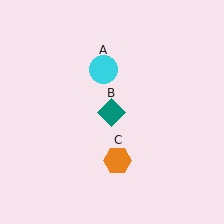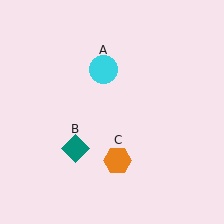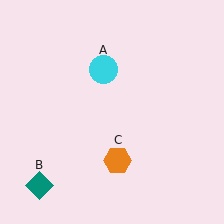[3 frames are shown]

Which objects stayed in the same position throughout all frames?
Cyan circle (object A) and orange hexagon (object C) remained stationary.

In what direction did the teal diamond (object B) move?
The teal diamond (object B) moved down and to the left.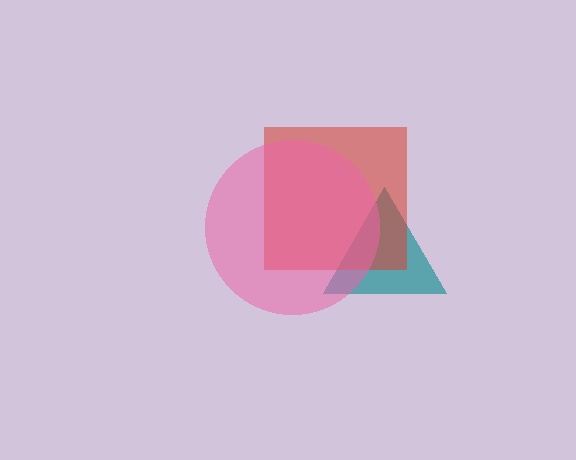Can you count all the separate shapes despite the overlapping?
Yes, there are 3 separate shapes.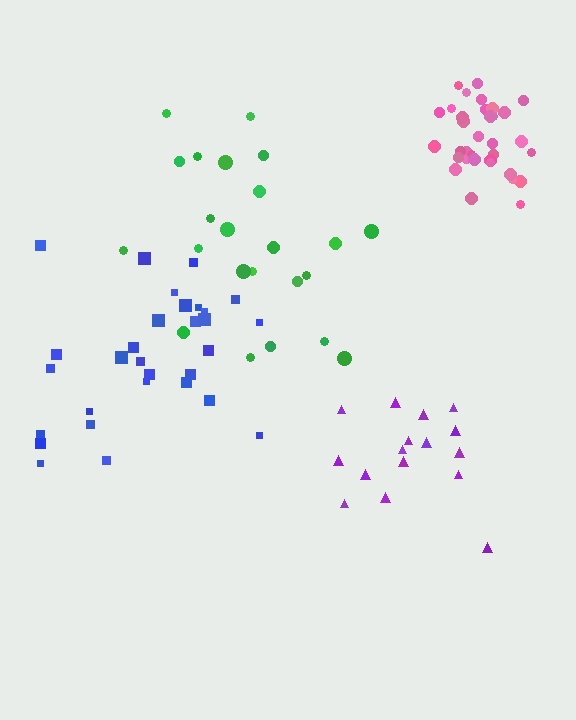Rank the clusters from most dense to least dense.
pink, purple, blue, green.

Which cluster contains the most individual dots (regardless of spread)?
Pink (34).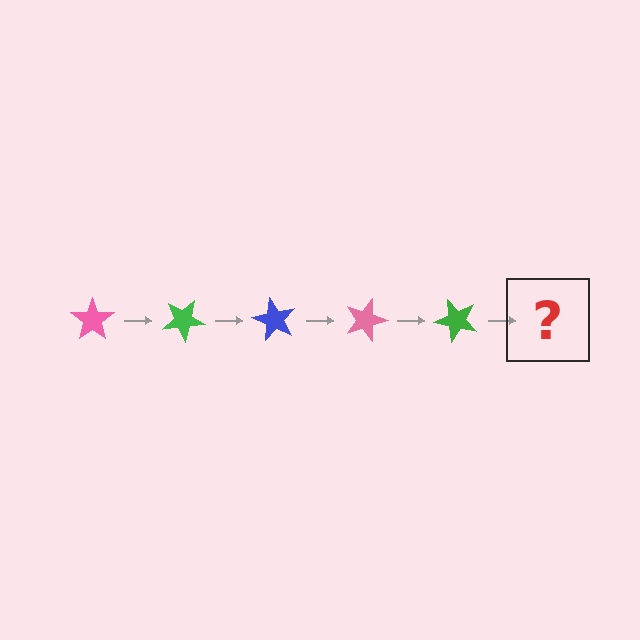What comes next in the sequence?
The next element should be a blue star, rotated 150 degrees from the start.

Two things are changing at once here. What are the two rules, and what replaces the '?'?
The two rules are that it rotates 30 degrees each step and the color cycles through pink, green, and blue. The '?' should be a blue star, rotated 150 degrees from the start.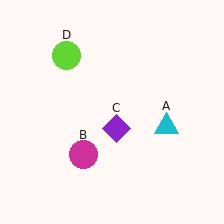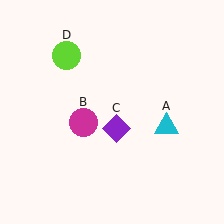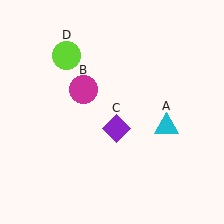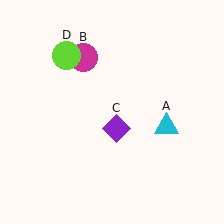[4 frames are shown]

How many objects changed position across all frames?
1 object changed position: magenta circle (object B).